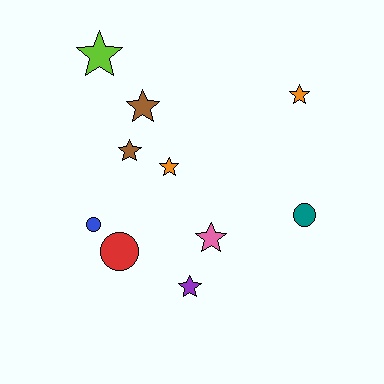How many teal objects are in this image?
There is 1 teal object.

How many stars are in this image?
There are 7 stars.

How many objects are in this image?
There are 10 objects.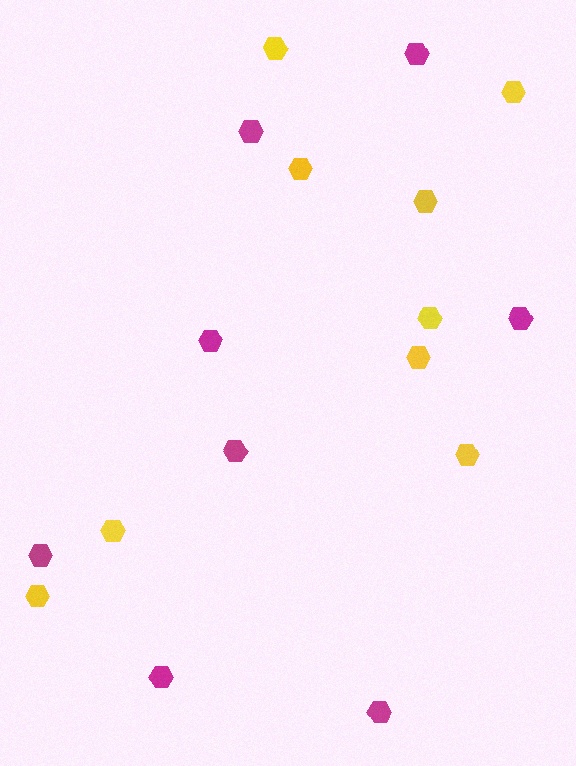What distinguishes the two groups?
There are 2 groups: one group of yellow hexagons (9) and one group of magenta hexagons (8).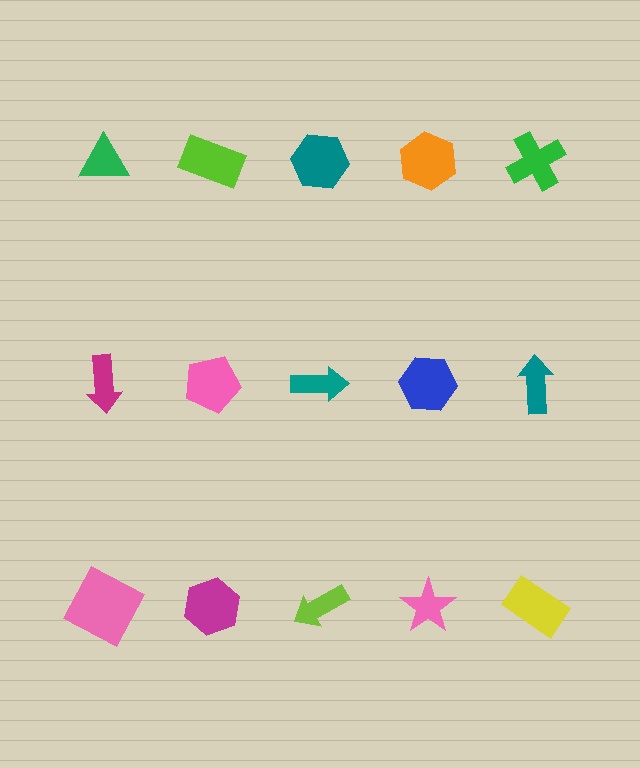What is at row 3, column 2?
A magenta hexagon.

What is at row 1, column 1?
A green triangle.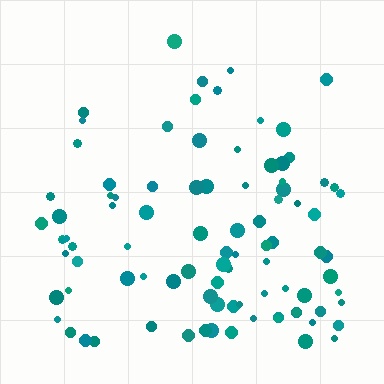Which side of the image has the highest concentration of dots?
The bottom.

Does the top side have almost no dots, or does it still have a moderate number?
Still a moderate number, just noticeably fewer than the bottom.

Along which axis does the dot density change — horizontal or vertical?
Vertical.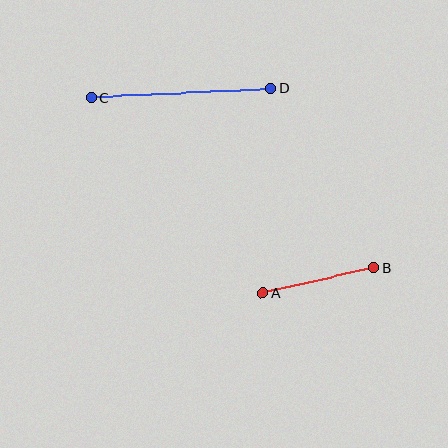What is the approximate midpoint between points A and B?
The midpoint is at approximately (318, 280) pixels.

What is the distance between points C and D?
The distance is approximately 180 pixels.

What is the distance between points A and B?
The distance is approximately 114 pixels.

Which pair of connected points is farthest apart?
Points C and D are farthest apart.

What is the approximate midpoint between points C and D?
The midpoint is at approximately (181, 93) pixels.